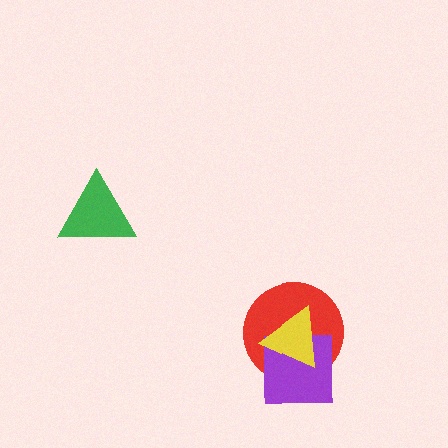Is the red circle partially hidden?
Yes, it is partially covered by another shape.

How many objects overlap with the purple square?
2 objects overlap with the purple square.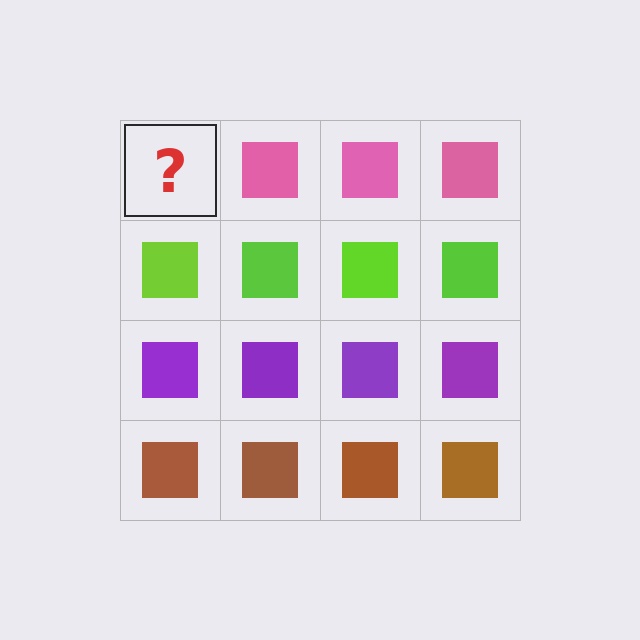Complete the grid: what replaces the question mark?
The question mark should be replaced with a pink square.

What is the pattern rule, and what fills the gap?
The rule is that each row has a consistent color. The gap should be filled with a pink square.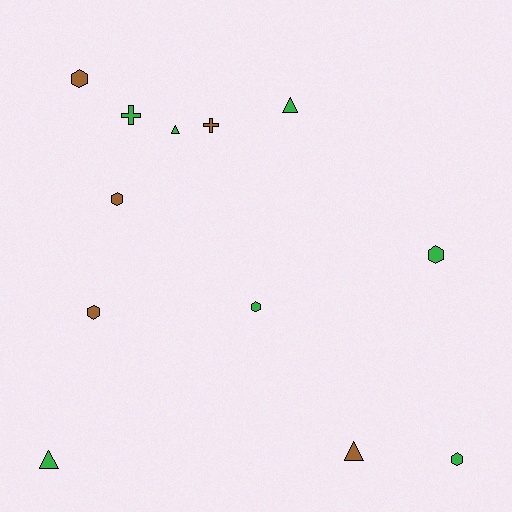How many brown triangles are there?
There is 1 brown triangle.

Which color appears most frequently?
Green, with 7 objects.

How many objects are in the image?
There are 12 objects.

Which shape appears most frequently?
Hexagon, with 6 objects.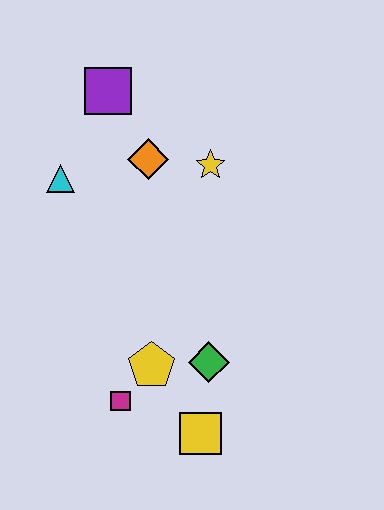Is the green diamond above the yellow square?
Yes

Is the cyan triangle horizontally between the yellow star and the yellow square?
No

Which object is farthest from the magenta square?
The purple square is farthest from the magenta square.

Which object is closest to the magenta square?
The yellow pentagon is closest to the magenta square.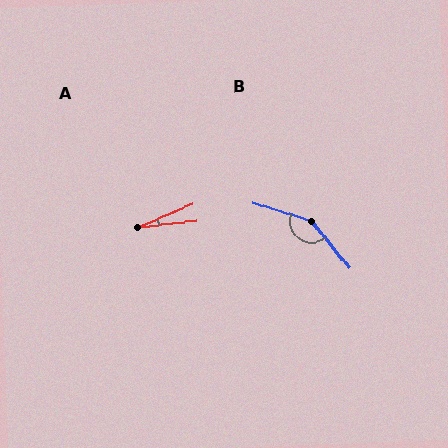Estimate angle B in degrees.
Approximately 147 degrees.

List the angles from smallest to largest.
A (16°), B (147°).